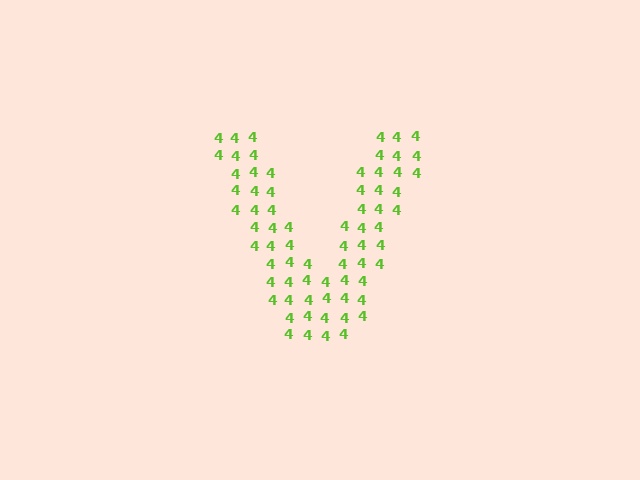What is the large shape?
The large shape is the letter V.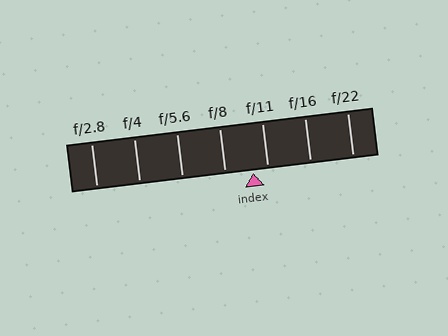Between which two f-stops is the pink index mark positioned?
The index mark is between f/8 and f/11.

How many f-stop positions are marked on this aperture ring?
There are 7 f-stop positions marked.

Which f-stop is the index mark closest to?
The index mark is closest to f/11.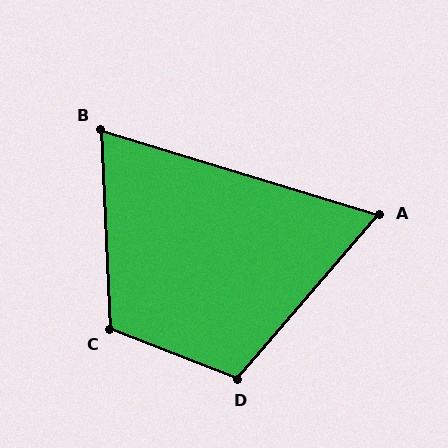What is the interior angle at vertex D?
Approximately 110 degrees (obtuse).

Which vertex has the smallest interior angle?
A, at approximately 66 degrees.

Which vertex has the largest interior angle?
C, at approximately 114 degrees.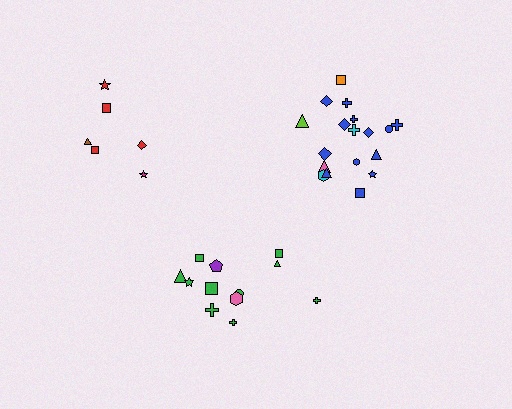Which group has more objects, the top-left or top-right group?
The top-right group.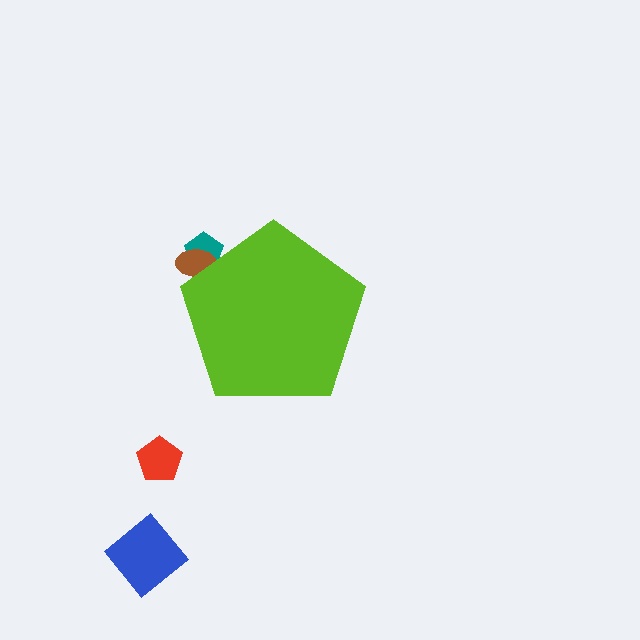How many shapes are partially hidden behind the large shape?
2 shapes are partially hidden.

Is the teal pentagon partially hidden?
Yes, the teal pentagon is partially hidden behind the lime pentagon.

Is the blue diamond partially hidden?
No, the blue diamond is fully visible.